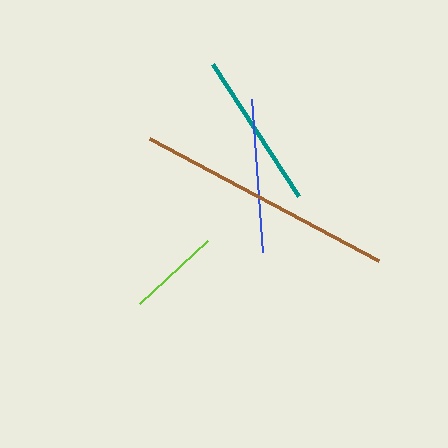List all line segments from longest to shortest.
From longest to shortest: brown, teal, blue, lime.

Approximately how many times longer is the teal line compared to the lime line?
The teal line is approximately 1.7 times the length of the lime line.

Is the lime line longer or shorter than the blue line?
The blue line is longer than the lime line.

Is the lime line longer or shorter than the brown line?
The brown line is longer than the lime line.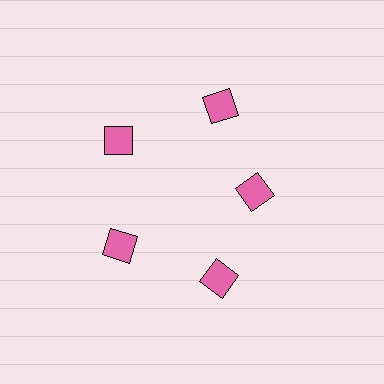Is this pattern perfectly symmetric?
No. The 5 pink squares are arranged in a ring, but one element near the 3 o'clock position is pulled inward toward the center, breaking the 5-fold rotational symmetry.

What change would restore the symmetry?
The symmetry would be restored by moving it outward, back onto the ring so that all 5 squares sit at equal angles and equal distance from the center.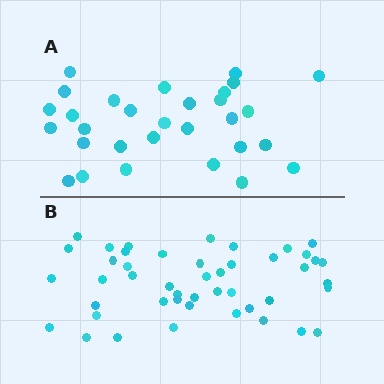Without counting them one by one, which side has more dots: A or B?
Region B (the bottom region) has more dots.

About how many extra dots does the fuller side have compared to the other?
Region B has approximately 15 more dots than region A.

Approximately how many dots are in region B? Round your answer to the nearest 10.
About 50 dots. (The exact count is 46, which rounds to 50.)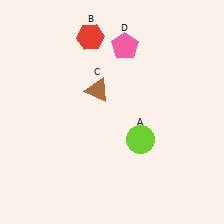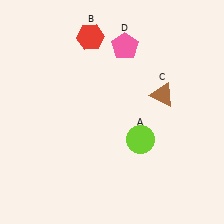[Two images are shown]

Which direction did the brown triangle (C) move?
The brown triangle (C) moved right.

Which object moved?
The brown triangle (C) moved right.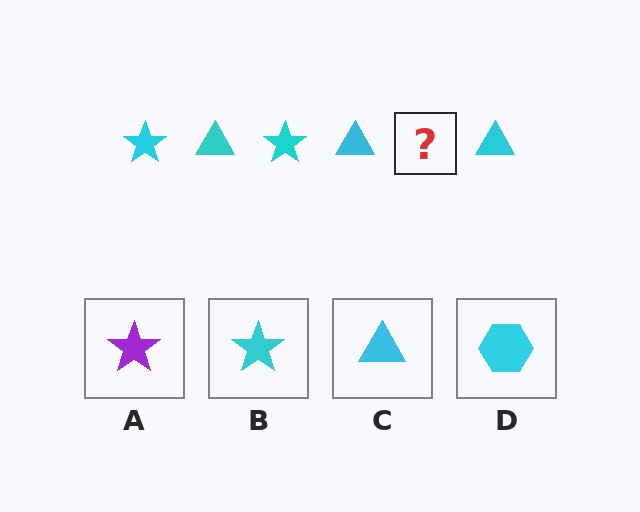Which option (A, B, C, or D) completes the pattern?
B.